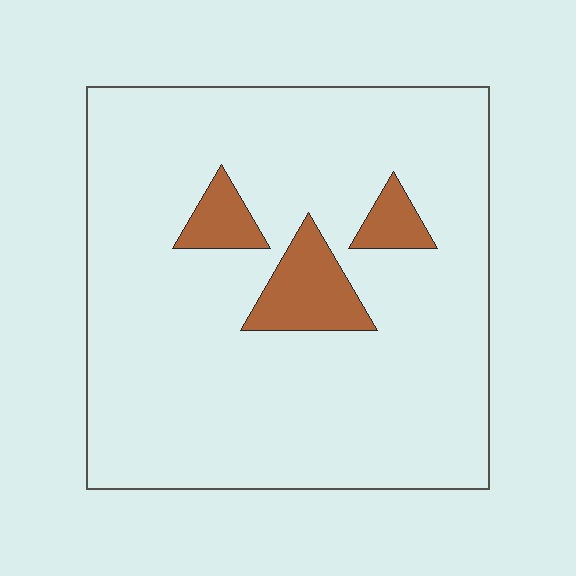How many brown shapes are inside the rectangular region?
3.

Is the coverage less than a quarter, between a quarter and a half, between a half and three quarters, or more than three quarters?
Less than a quarter.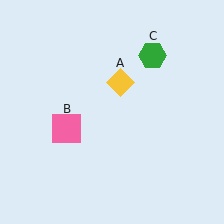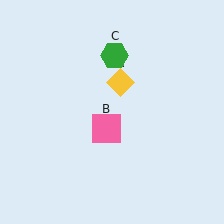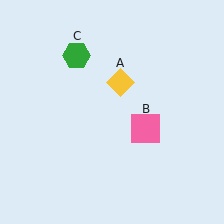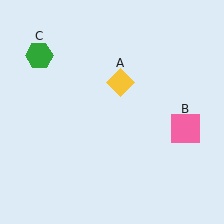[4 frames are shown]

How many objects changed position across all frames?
2 objects changed position: pink square (object B), green hexagon (object C).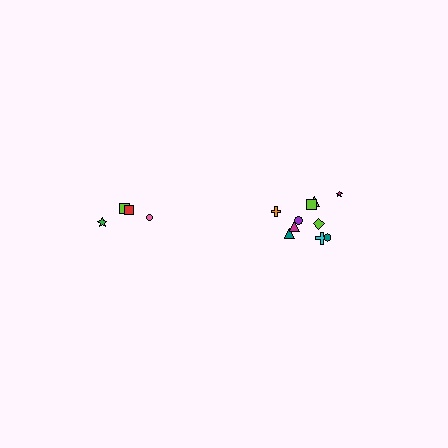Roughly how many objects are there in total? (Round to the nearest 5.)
Roughly 15 objects in total.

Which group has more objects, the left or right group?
The right group.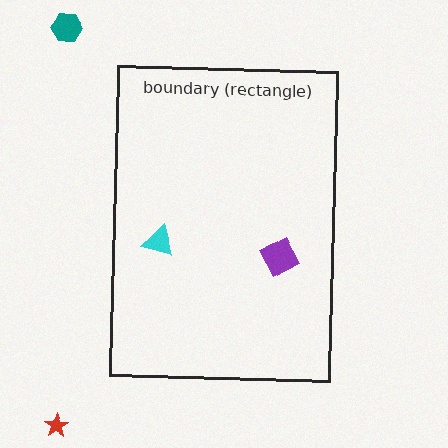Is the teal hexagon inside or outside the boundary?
Outside.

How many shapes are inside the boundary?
2 inside, 2 outside.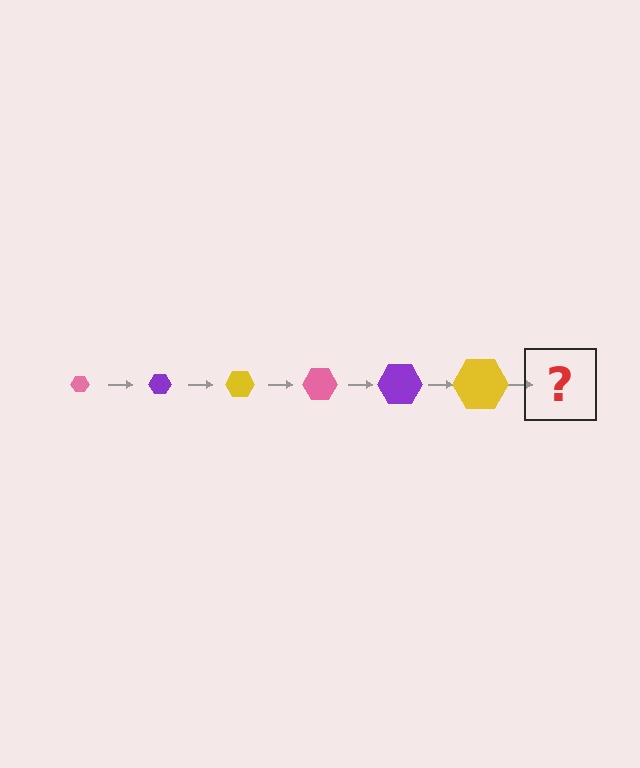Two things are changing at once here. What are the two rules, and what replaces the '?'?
The two rules are that the hexagon grows larger each step and the color cycles through pink, purple, and yellow. The '?' should be a pink hexagon, larger than the previous one.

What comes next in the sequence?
The next element should be a pink hexagon, larger than the previous one.